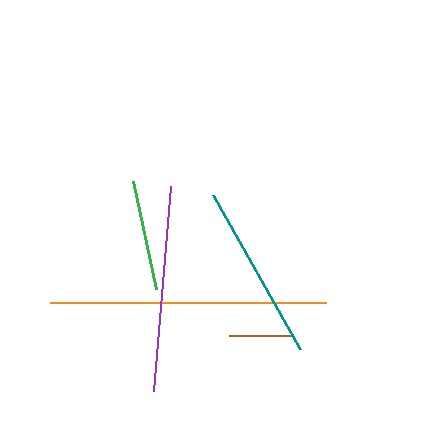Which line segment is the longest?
The orange line is the longest at approximately 276 pixels.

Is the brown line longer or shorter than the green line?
The green line is longer than the brown line.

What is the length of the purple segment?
The purple segment is approximately 206 pixels long.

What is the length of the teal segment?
The teal segment is approximately 176 pixels long.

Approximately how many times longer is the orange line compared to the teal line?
The orange line is approximately 1.6 times the length of the teal line.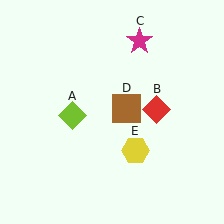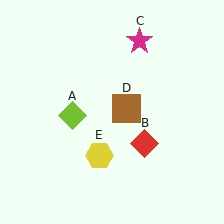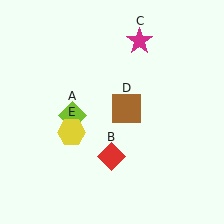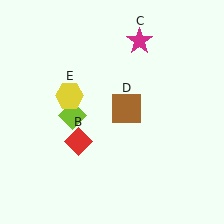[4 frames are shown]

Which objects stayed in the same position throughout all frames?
Lime diamond (object A) and magenta star (object C) and brown square (object D) remained stationary.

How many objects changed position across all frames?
2 objects changed position: red diamond (object B), yellow hexagon (object E).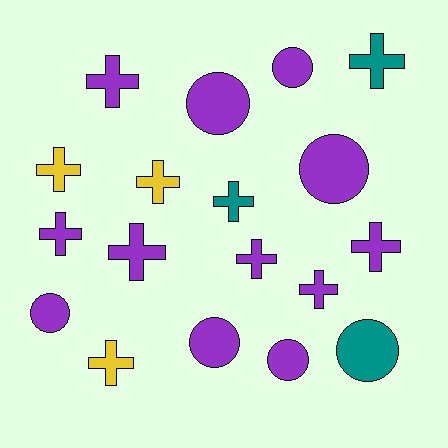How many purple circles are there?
There are 6 purple circles.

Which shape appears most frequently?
Cross, with 11 objects.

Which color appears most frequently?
Purple, with 12 objects.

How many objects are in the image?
There are 18 objects.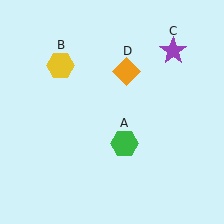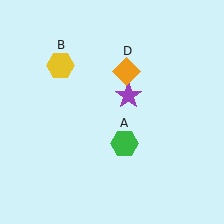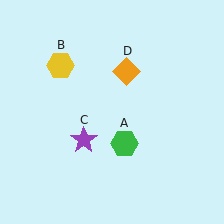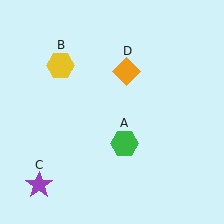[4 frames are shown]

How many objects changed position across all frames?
1 object changed position: purple star (object C).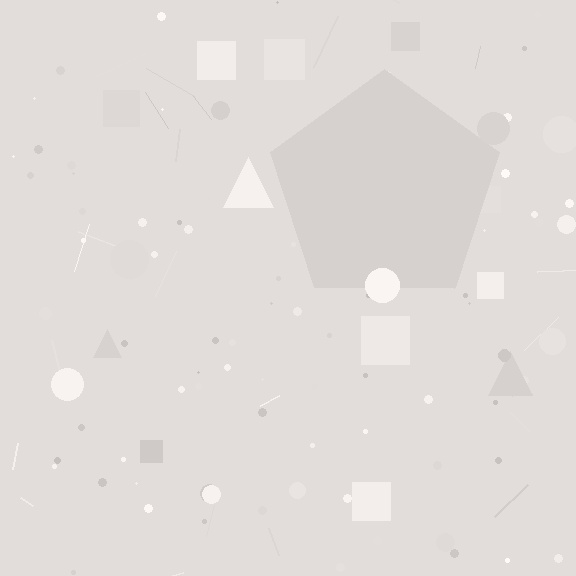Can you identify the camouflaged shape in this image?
The camouflaged shape is a pentagon.